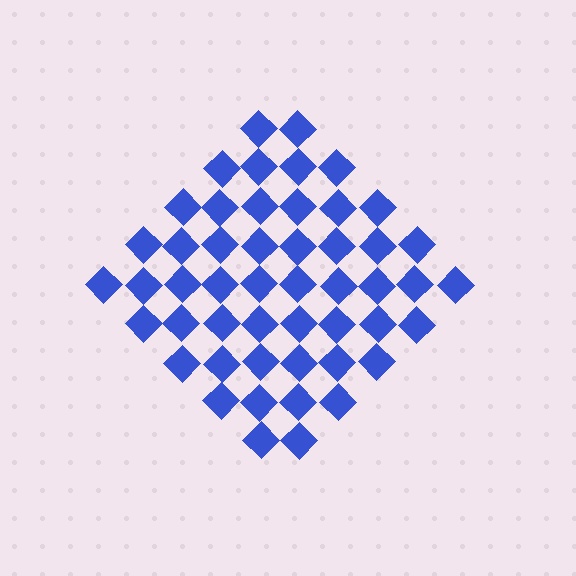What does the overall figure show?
The overall figure shows a diamond.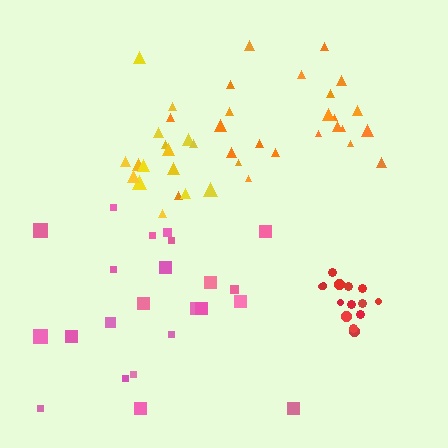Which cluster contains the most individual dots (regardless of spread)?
Pink (25).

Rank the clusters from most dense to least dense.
red, yellow, orange, pink.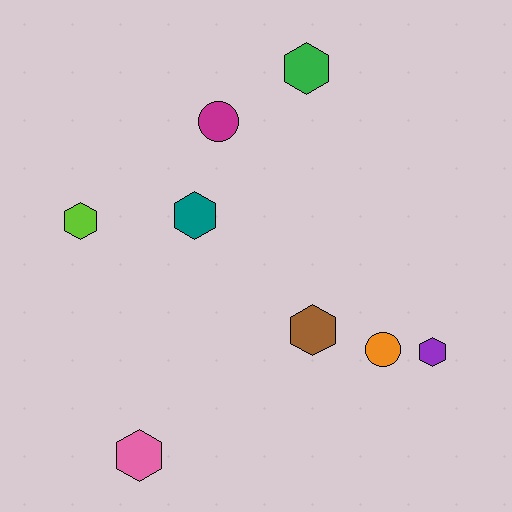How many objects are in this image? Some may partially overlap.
There are 8 objects.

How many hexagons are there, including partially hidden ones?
There are 6 hexagons.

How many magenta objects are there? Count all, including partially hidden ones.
There is 1 magenta object.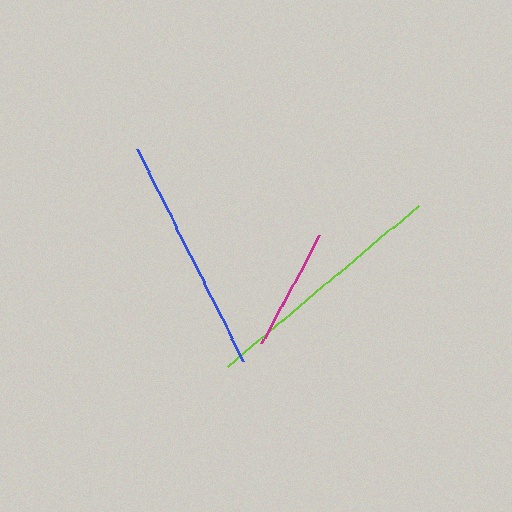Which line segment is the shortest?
The magenta line is the shortest at approximately 122 pixels.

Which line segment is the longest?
The lime line is the longest at approximately 249 pixels.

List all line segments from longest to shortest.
From longest to shortest: lime, blue, magenta.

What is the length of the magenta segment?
The magenta segment is approximately 122 pixels long.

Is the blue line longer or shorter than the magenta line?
The blue line is longer than the magenta line.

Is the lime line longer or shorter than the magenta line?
The lime line is longer than the magenta line.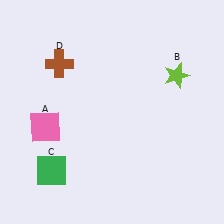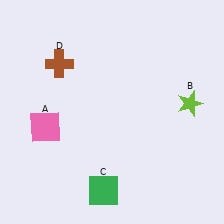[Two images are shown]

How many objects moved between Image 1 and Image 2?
2 objects moved between the two images.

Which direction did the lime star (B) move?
The lime star (B) moved down.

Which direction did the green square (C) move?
The green square (C) moved right.